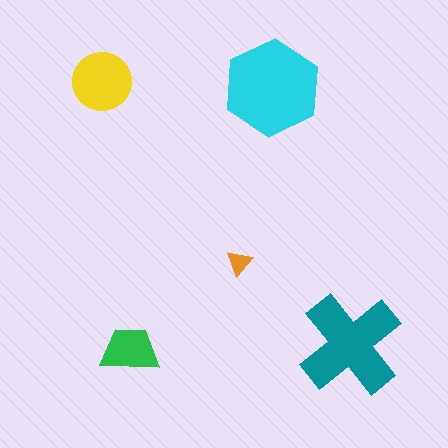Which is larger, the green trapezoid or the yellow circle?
The yellow circle.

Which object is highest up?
The yellow circle is topmost.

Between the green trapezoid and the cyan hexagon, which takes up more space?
The cyan hexagon.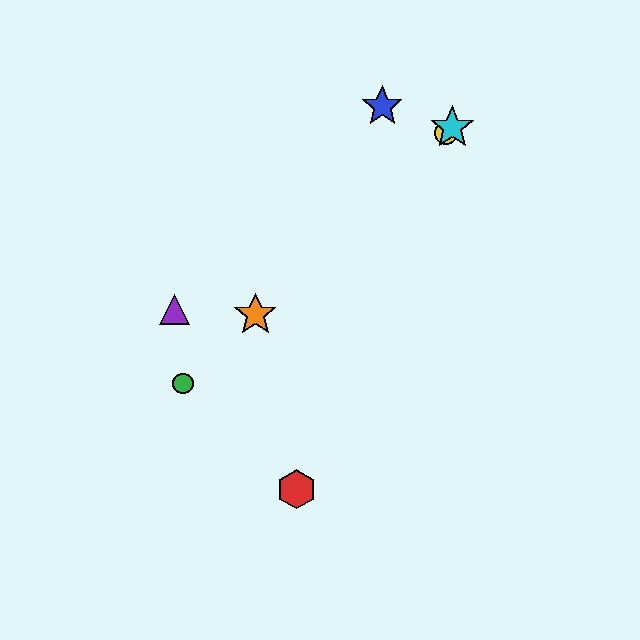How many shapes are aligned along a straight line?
4 shapes (the green circle, the yellow circle, the orange star, the cyan star) are aligned along a straight line.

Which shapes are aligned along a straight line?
The green circle, the yellow circle, the orange star, the cyan star are aligned along a straight line.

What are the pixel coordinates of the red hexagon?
The red hexagon is at (296, 489).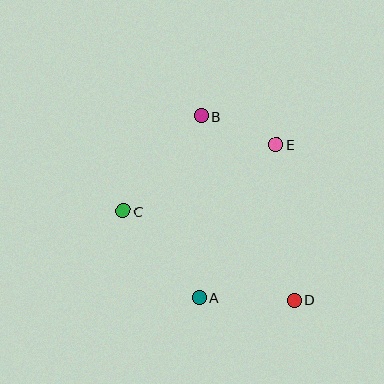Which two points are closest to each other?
Points B and E are closest to each other.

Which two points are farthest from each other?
Points B and D are farthest from each other.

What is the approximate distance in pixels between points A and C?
The distance between A and C is approximately 115 pixels.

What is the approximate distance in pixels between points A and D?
The distance between A and D is approximately 95 pixels.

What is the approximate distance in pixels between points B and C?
The distance between B and C is approximately 123 pixels.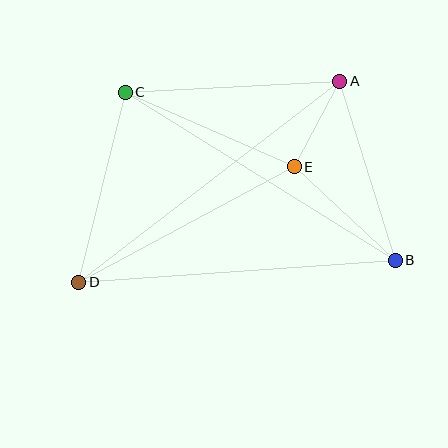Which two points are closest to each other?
Points A and E are closest to each other.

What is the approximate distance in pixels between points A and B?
The distance between A and B is approximately 188 pixels.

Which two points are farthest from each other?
Points A and D are farthest from each other.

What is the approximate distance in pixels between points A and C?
The distance between A and C is approximately 215 pixels.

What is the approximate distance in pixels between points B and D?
The distance between B and D is approximately 317 pixels.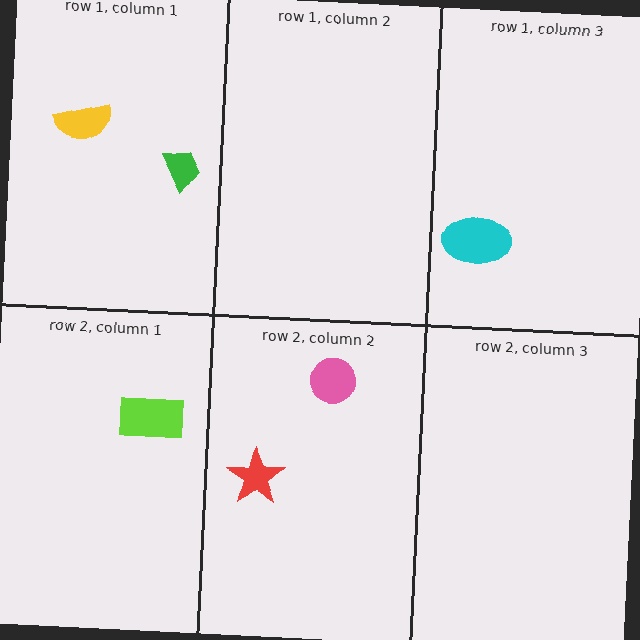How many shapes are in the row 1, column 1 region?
2.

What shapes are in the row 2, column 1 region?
The lime rectangle.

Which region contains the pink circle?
The row 2, column 2 region.